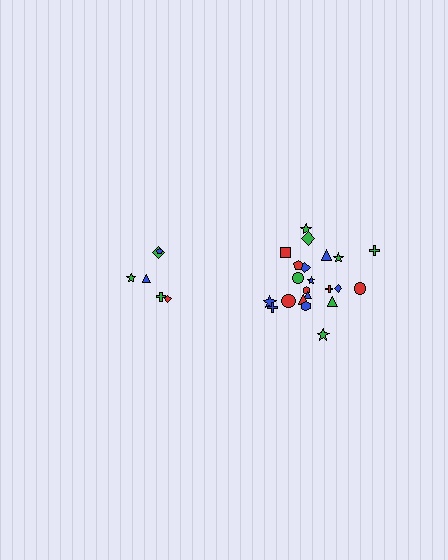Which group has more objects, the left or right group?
The right group.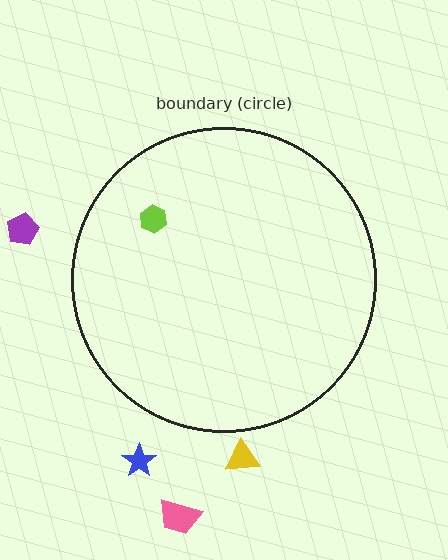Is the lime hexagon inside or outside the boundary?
Inside.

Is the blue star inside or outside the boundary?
Outside.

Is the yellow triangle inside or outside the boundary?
Outside.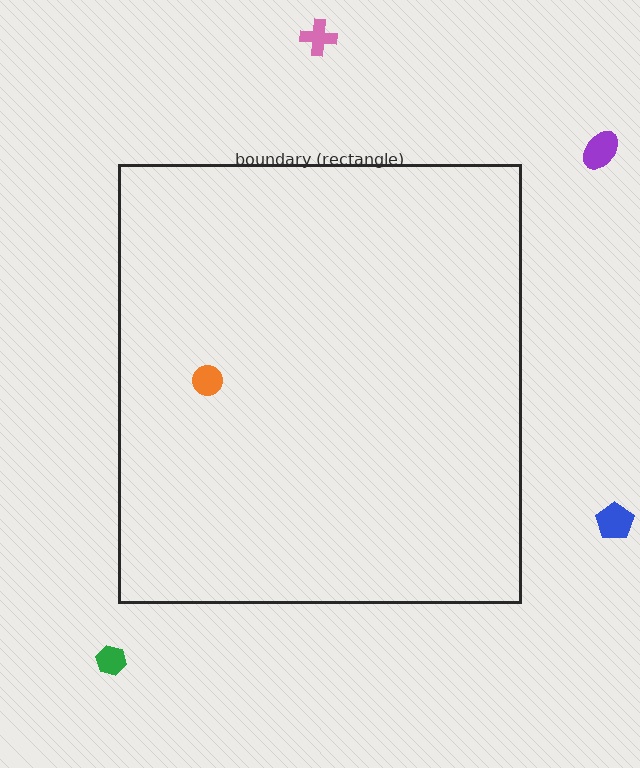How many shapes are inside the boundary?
1 inside, 4 outside.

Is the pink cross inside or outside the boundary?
Outside.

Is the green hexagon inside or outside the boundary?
Outside.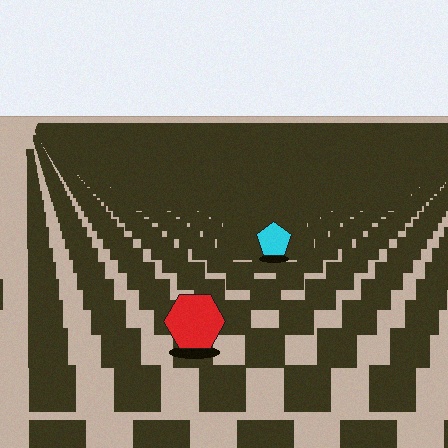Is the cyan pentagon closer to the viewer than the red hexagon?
No. The red hexagon is closer — you can tell from the texture gradient: the ground texture is coarser near it.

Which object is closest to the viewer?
The red hexagon is closest. The texture marks near it are larger and more spread out.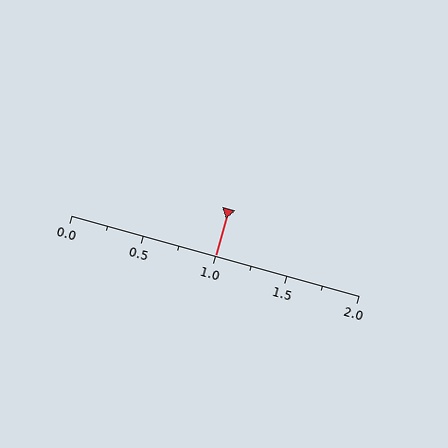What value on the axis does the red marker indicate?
The marker indicates approximately 1.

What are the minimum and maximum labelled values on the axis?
The axis runs from 0.0 to 2.0.